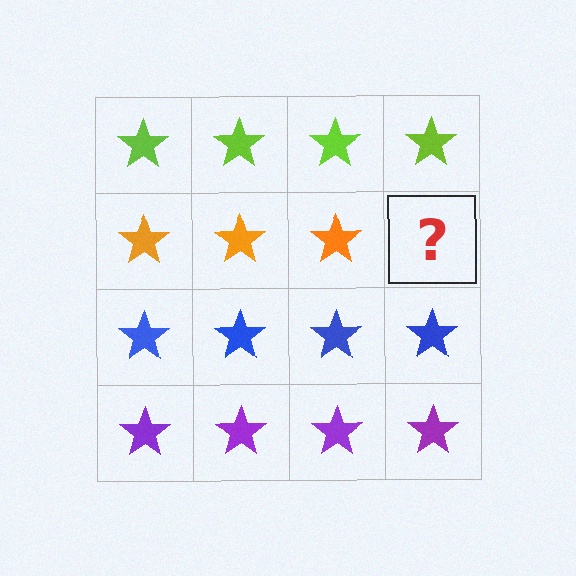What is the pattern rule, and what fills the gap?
The rule is that each row has a consistent color. The gap should be filled with an orange star.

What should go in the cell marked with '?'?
The missing cell should contain an orange star.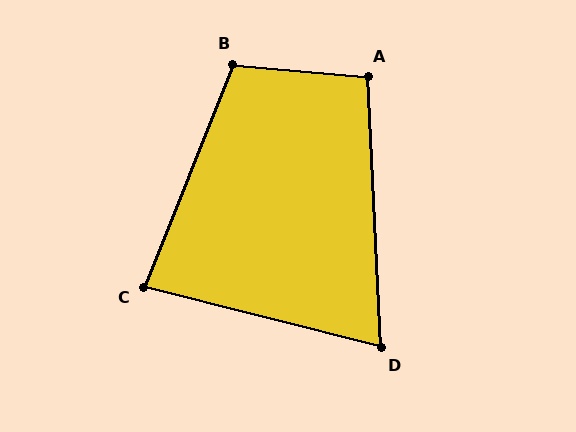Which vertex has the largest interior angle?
B, at approximately 107 degrees.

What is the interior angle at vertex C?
Approximately 82 degrees (acute).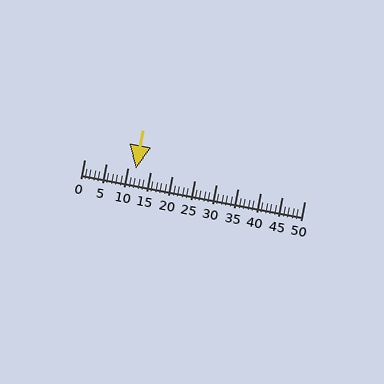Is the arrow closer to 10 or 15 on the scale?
The arrow is closer to 10.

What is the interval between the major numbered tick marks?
The major tick marks are spaced 5 units apart.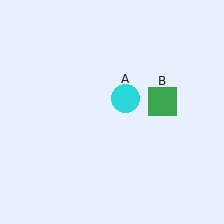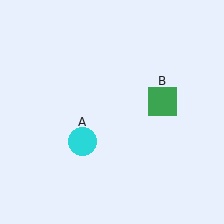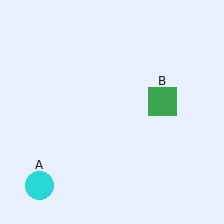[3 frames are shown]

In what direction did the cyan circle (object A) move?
The cyan circle (object A) moved down and to the left.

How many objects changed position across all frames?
1 object changed position: cyan circle (object A).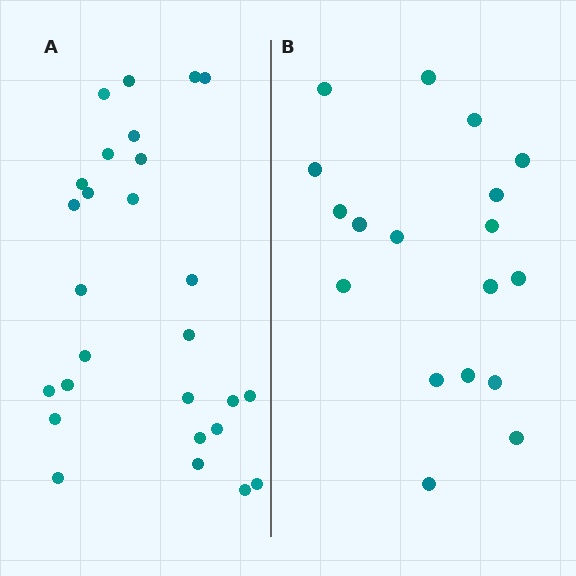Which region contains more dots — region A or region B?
Region A (the left region) has more dots.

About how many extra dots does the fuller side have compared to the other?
Region A has roughly 8 or so more dots than region B.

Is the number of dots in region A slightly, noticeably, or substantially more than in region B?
Region A has substantially more. The ratio is roughly 1.5 to 1.